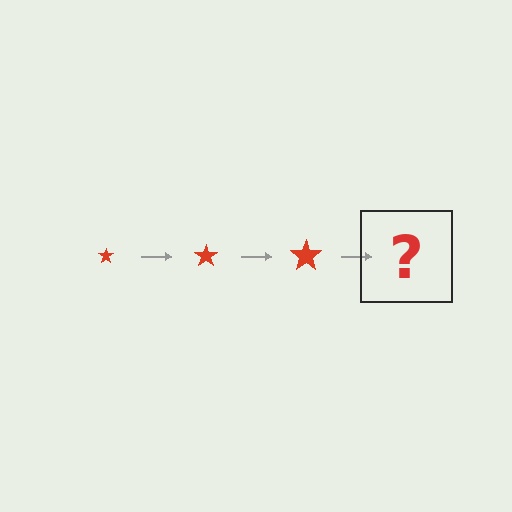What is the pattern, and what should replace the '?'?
The pattern is that the star gets progressively larger each step. The '?' should be a red star, larger than the previous one.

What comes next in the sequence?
The next element should be a red star, larger than the previous one.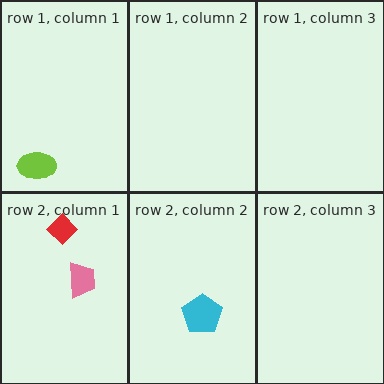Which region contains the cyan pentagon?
The row 2, column 2 region.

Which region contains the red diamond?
The row 2, column 1 region.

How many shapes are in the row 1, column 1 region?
1.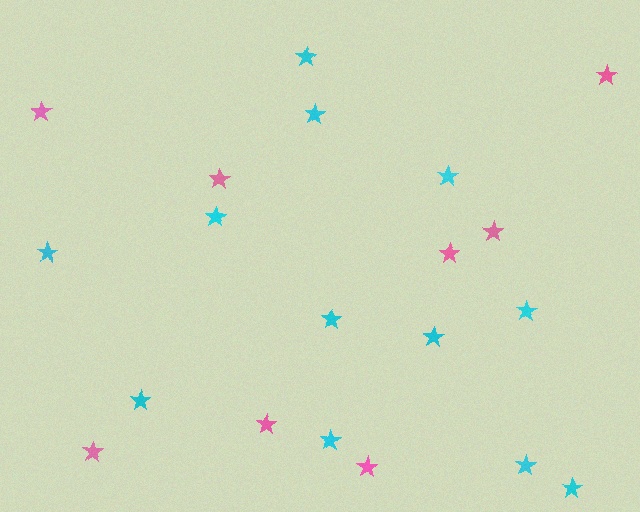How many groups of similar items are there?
There are 2 groups: one group of cyan stars (12) and one group of pink stars (8).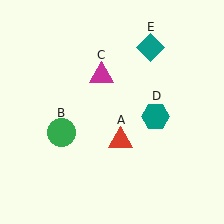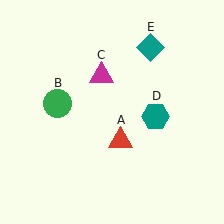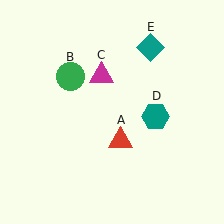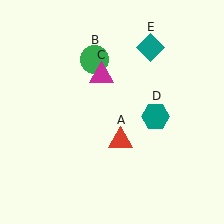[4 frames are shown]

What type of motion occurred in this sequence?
The green circle (object B) rotated clockwise around the center of the scene.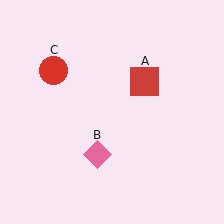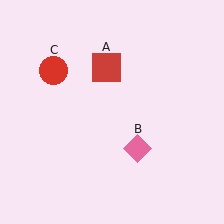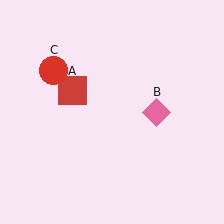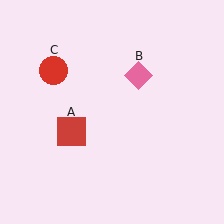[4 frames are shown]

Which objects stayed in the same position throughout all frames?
Red circle (object C) remained stationary.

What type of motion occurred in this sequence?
The red square (object A), pink diamond (object B) rotated counterclockwise around the center of the scene.